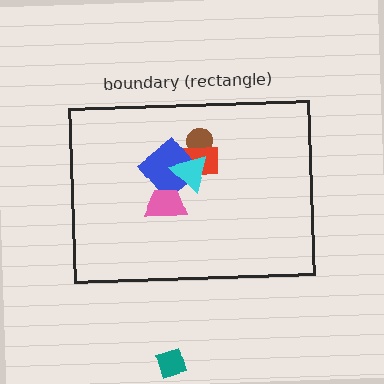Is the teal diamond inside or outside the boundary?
Outside.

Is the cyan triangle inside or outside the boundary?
Inside.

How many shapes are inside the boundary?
5 inside, 1 outside.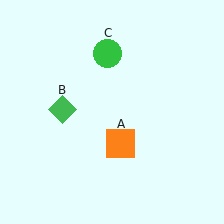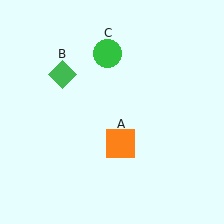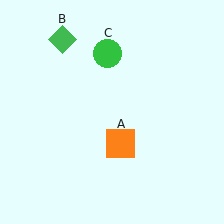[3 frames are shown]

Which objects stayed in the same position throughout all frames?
Orange square (object A) and green circle (object C) remained stationary.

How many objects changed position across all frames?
1 object changed position: green diamond (object B).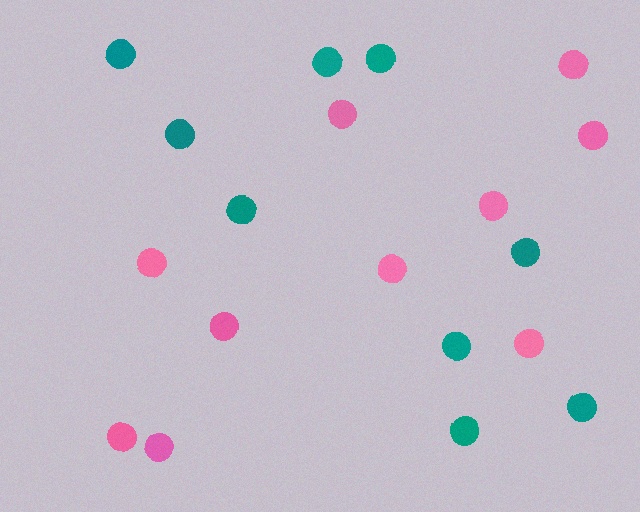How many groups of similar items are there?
There are 2 groups: one group of teal circles (9) and one group of pink circles (10).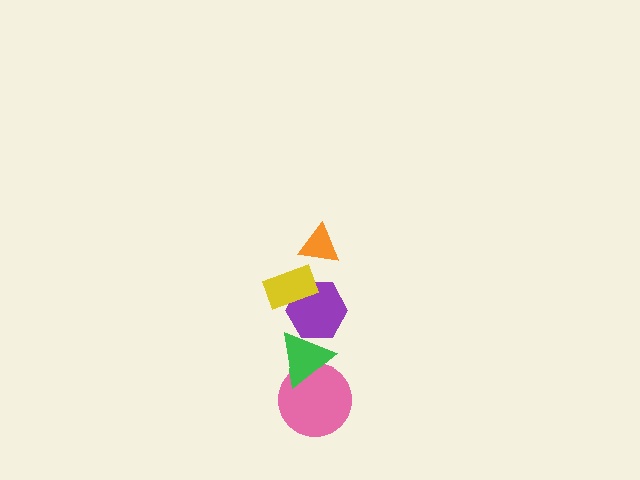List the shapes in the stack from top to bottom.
From top to bottom: the orange triangle, the yellow rectangle, the purple hexagon, the green triangle, the pink circle.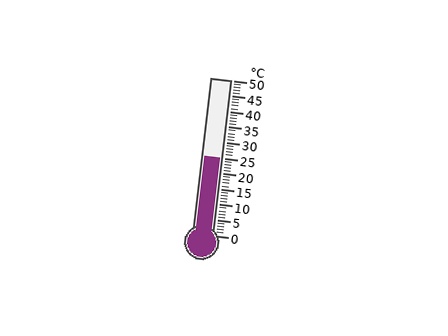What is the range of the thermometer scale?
The thermometer scale ranges from 0°C to 50°C.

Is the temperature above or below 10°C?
The temperature is above 10°C.